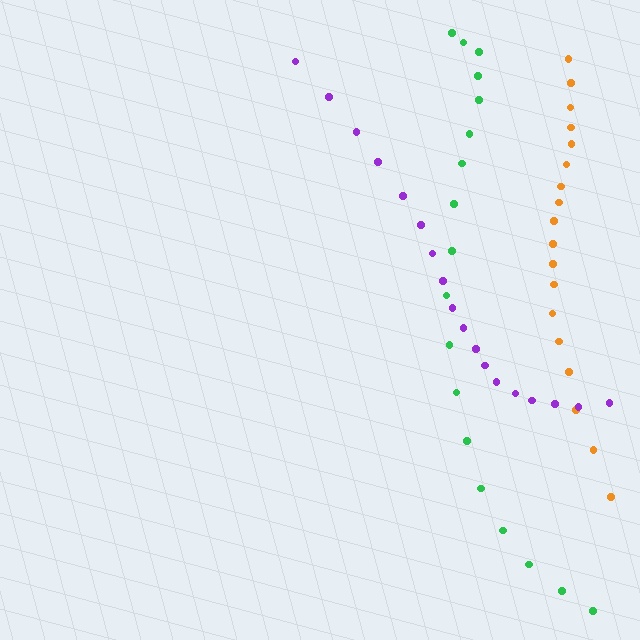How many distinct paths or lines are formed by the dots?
There are 3 distinct paths.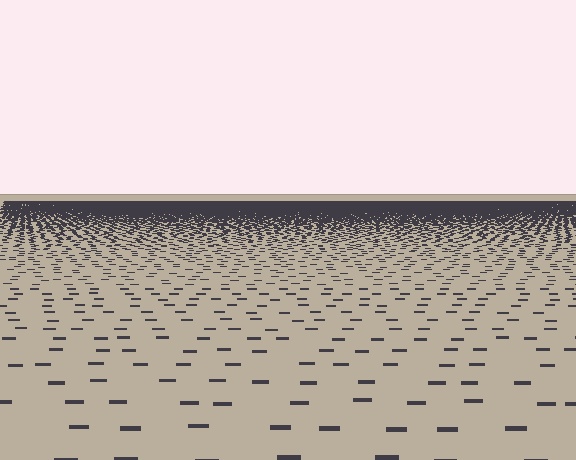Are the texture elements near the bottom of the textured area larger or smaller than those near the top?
Larger. Near the bottom, elements are closer to the viewer and appear at a bigger on-screen size.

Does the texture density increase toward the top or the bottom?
Density increases toward the top.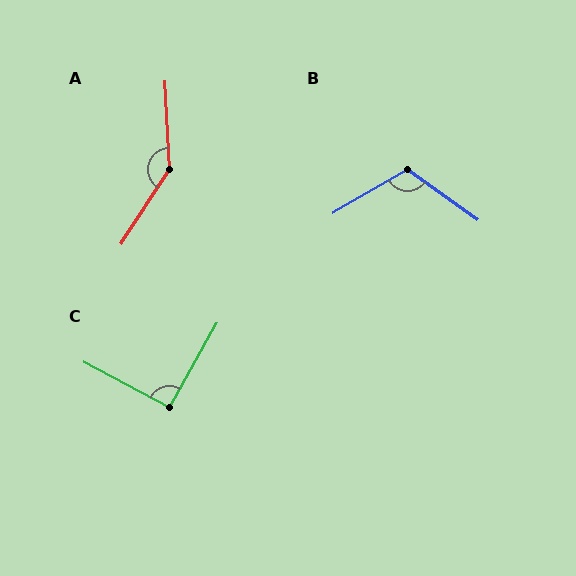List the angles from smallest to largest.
C (91°), B (114°), A (144°).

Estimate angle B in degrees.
Approximately 114 degrees.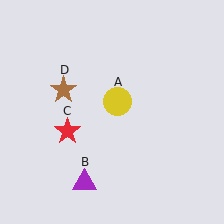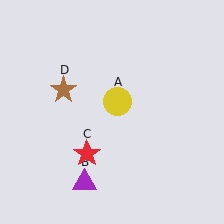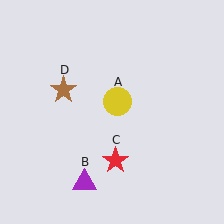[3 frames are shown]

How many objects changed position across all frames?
1 object changed position: red star (object C).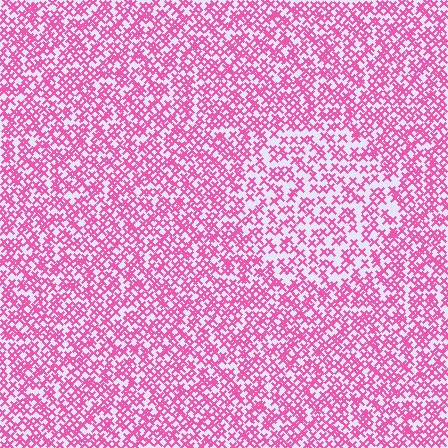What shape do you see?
I see a circle.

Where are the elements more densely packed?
The elements are more densely packed outside the circle boundary.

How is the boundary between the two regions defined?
The boundary is defined by a change in element density (approximately 1.6x ratio). All elements are the same color, size, and shape.